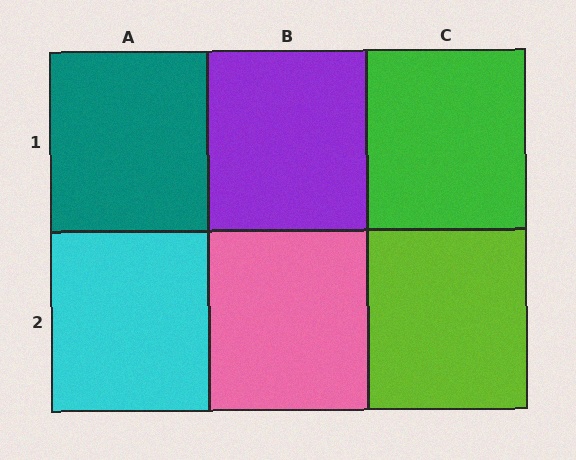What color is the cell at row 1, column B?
Purple.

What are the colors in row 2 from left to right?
Cyan, pink, lime.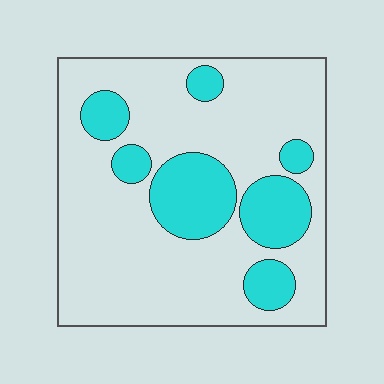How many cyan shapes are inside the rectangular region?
7.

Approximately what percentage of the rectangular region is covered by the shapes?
Approximately 25%.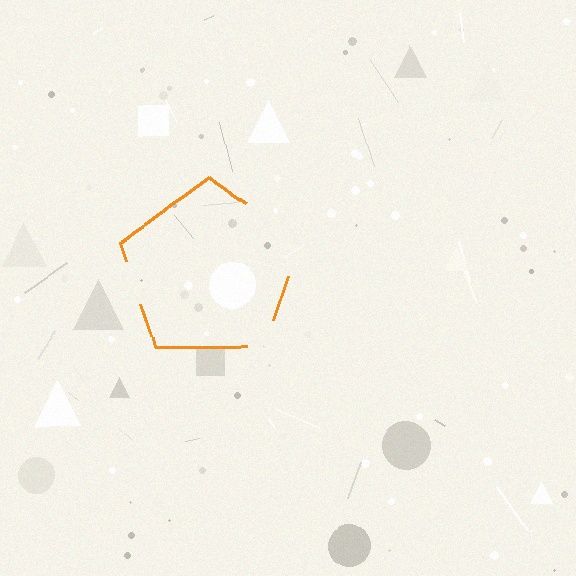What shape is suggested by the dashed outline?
The dashed outline suggests a pentagon.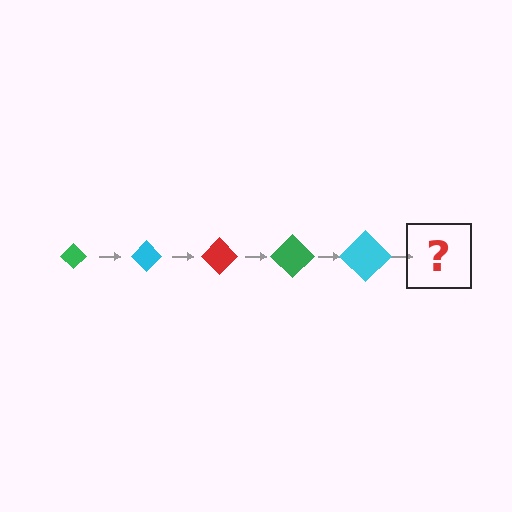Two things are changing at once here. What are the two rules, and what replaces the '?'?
The two rules are that the diamond grows larger each step and the color cycles through green, cyan, and red. The '?' should be a red diamond, larger than the previous one.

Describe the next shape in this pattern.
It should be a red diamond, larger than the previous one.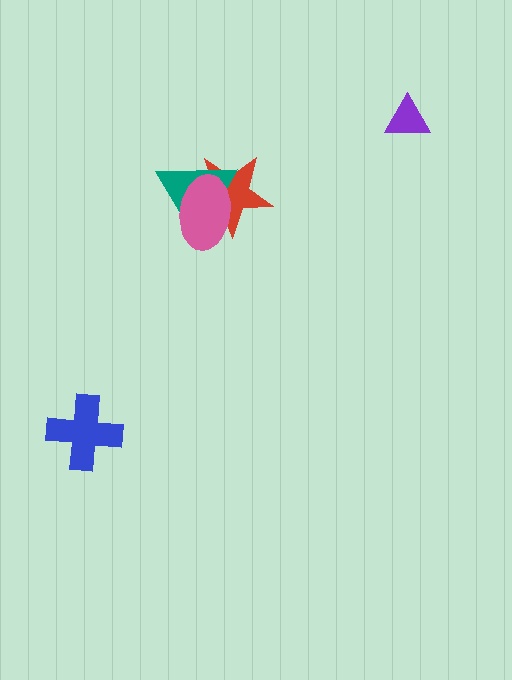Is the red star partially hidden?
Yes, it is partially covered by another shape.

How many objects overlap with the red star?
2 objects overlap with the red star.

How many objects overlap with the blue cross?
0 objects overlap with the blue cross.